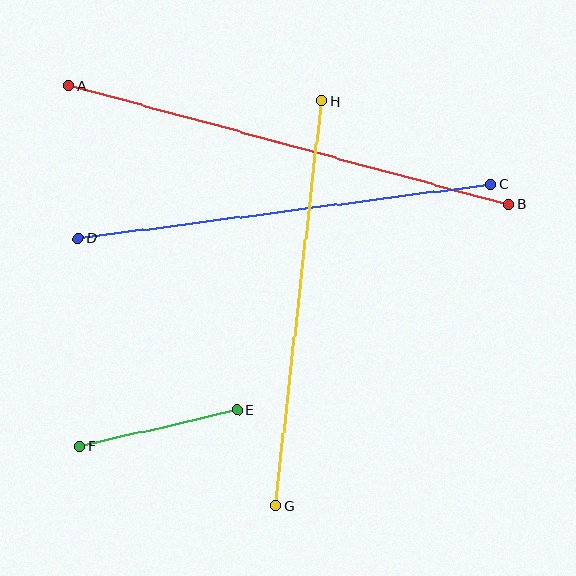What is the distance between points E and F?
The distance is approximately 161 pixels.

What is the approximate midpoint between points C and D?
The midpoint is at approximately (284, 211) pixels.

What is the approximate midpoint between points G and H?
The midpoint is at approximately (299, 303) pixels.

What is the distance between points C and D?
The distance is approximately 416 pixels.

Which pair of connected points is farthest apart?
Points A and B are farthest apart.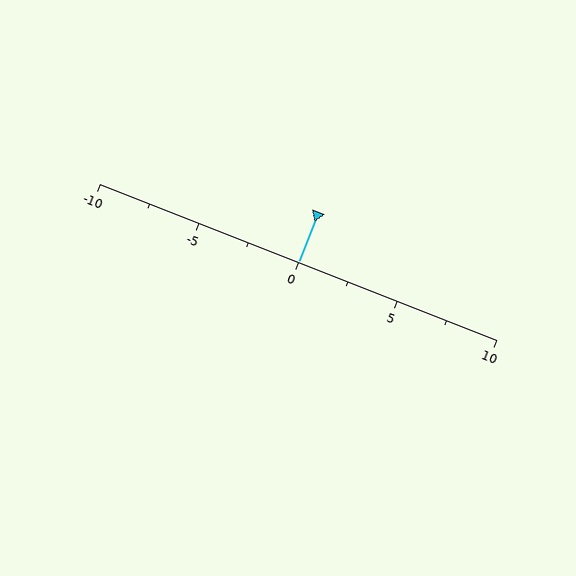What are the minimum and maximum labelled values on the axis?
The axis runs from -10 to 10.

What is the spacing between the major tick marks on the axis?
The major ticks are spaced 5 apart.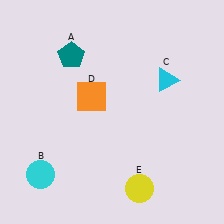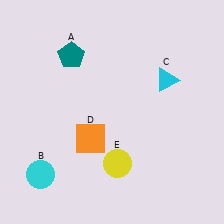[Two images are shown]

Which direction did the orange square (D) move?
The orange square (D) moved down.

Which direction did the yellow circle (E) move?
The yellow circle (E) moved up.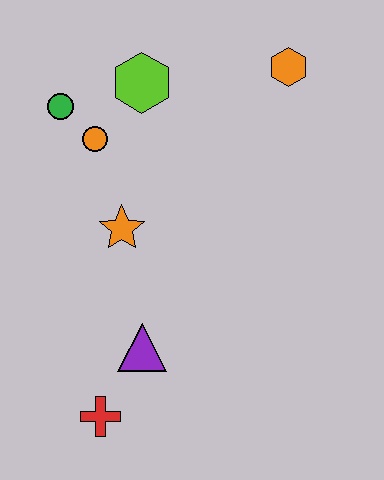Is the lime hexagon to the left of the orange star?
No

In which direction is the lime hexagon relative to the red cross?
The lime hexagon is above the red cross.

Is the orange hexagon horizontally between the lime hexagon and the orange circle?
No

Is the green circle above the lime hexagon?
No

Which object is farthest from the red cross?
The orange hexagon is farthest from the red cross.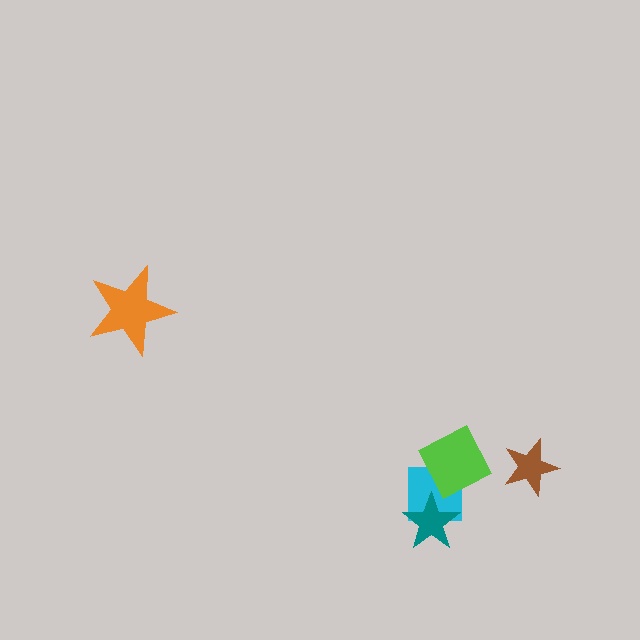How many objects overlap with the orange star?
0 objects overlap with the orange star.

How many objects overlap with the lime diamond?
1 object overlaps with the lime diamond.